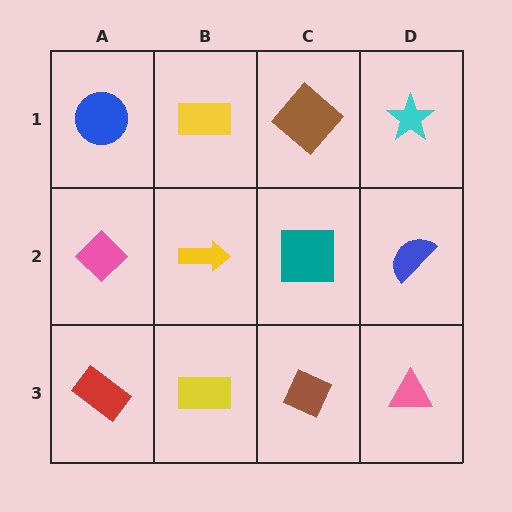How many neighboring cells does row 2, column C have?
4.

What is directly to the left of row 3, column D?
A brown diamond.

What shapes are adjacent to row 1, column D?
A blue semicircle (row 2, column D), a brown diamond (row 1, column C).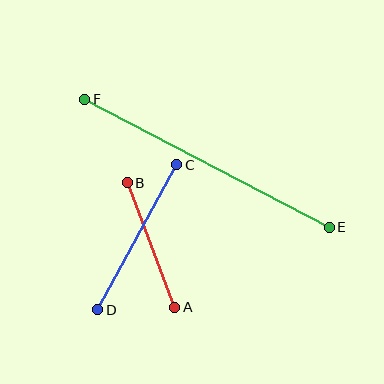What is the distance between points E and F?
The distance is approximately 276 pixels.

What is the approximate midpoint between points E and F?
The midpoint is at approximately (207, 163) pixels.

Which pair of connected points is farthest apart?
Points E and F are farthest apart.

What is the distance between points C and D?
The distance is approximately 165 pixels.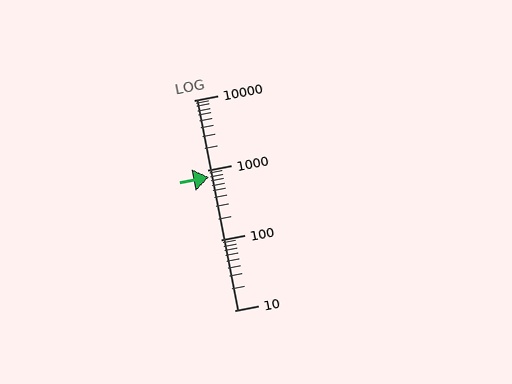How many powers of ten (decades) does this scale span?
The scale spans 3 decades, from 10 to 10000.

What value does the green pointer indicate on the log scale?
The pointer indicates approximately 800.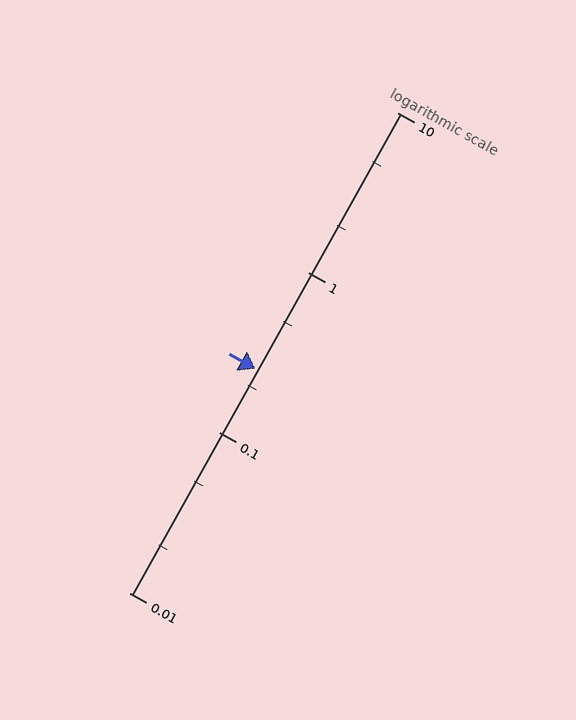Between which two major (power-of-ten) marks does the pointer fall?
The pointer is between 0.1 and 1.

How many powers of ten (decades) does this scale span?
The scale spans 3 decades, from 0.01 to 10.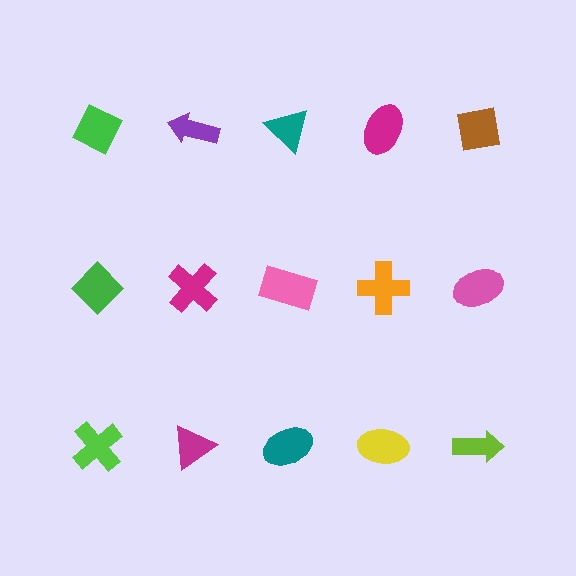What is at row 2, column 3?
A pink rectangle.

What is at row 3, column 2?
A magenta triangle.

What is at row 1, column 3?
A teal triangle.